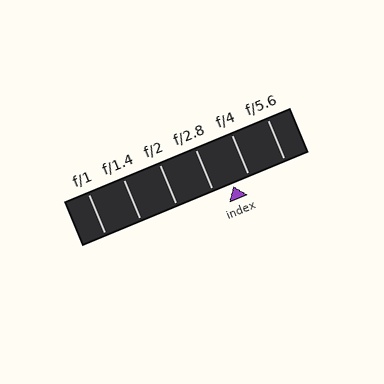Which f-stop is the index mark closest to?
The index mark is closest to f/4.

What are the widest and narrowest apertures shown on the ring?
The widest aperture shown is f/1 and the narrowest is f/5.6.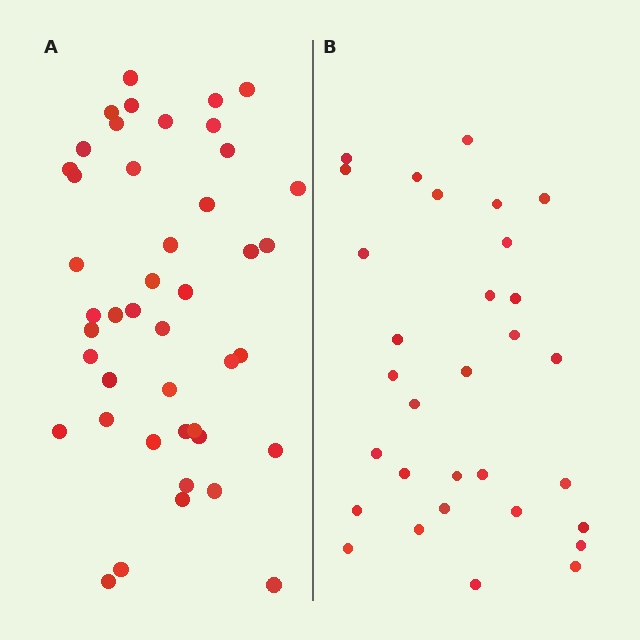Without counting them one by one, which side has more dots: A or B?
Region A (the left region) has more dots.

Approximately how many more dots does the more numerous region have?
Region A has approximately 15 more dots than region B.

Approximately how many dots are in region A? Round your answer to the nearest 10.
About 40 dots. (The exact count is 44, which rounds to 40.)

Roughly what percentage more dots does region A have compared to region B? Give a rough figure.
About 40% more.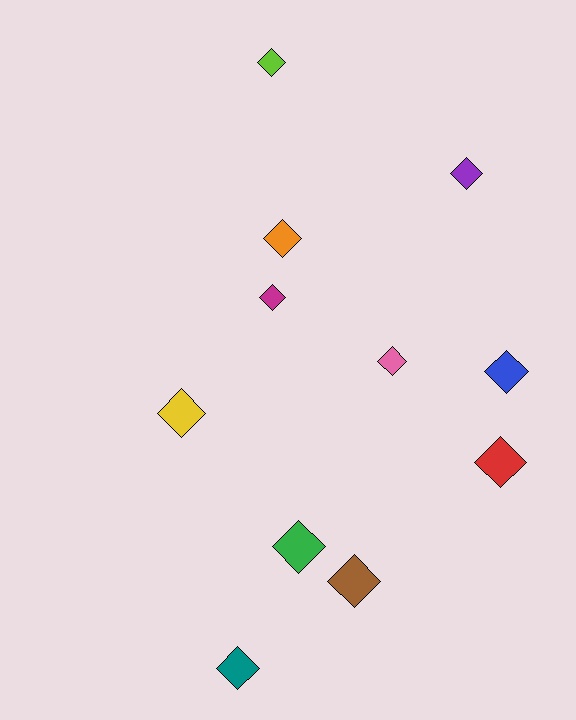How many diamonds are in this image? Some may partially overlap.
There are 11 diamonds.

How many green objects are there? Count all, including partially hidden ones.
There is 1 green object.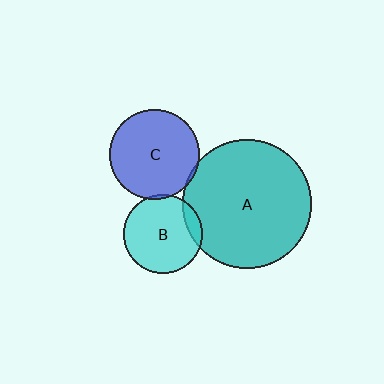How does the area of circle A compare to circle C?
Approximately 2.1 times.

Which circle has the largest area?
Circle A (teal).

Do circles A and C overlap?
Yes.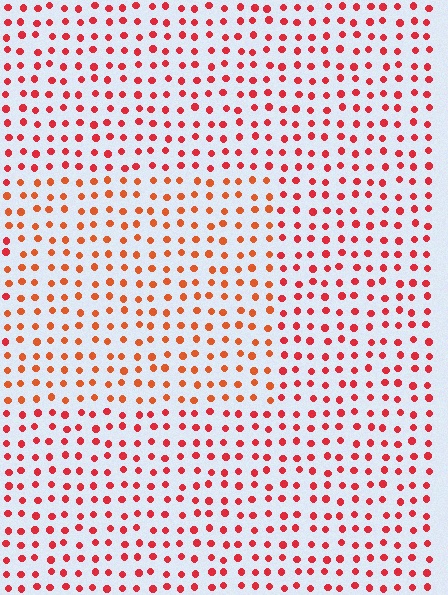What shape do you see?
I see a rectangle.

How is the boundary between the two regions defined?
The boundary is defined purely by a slight shift in hue (about 22 degrees). Spacing, size, and orientation are identical on both sides.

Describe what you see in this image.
The image is filled with small red elements in a uniform arrangement. A rectangle-shaped region is visible where the elements are tinted to a slightly different hue, forming a subtle color boundary.